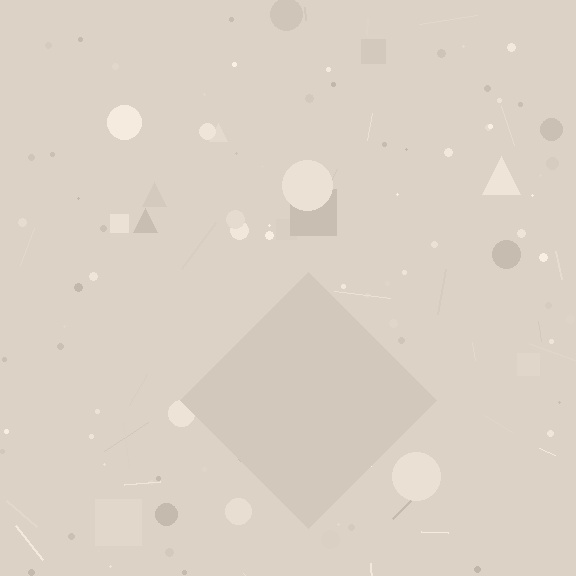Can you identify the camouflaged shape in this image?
The camouflaged shape is a diamond.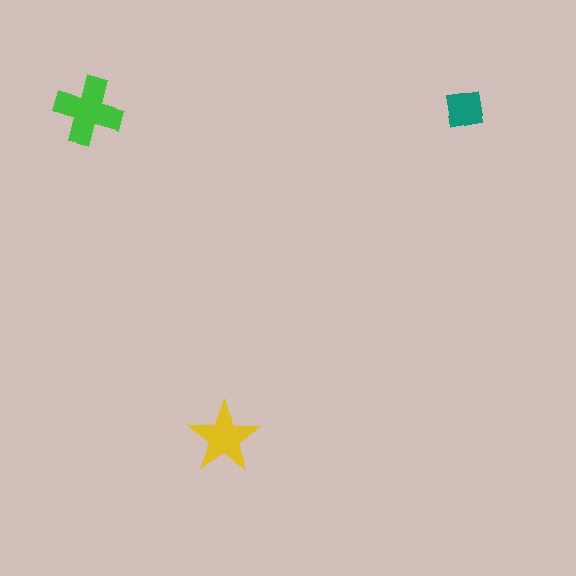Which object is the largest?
The green cross.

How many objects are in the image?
There are 3 objects in the image.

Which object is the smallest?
The teal square.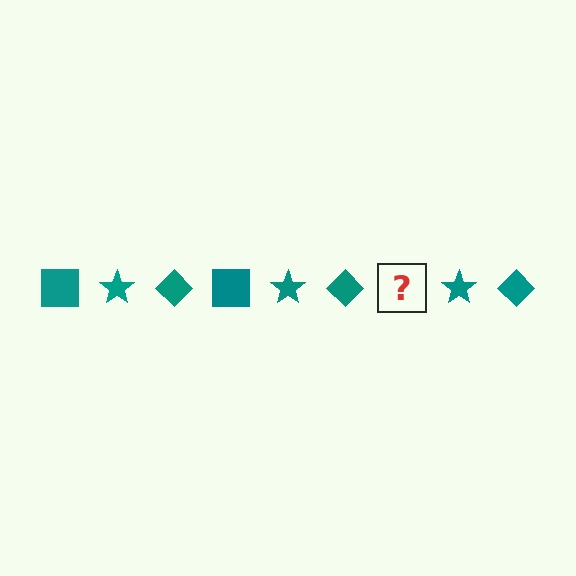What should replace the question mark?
The question mark should be replaced with a teal square.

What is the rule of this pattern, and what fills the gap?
The rule is that the pattern cycles through square, star, diamond shapes in teal. The gap should be filled with a teal square.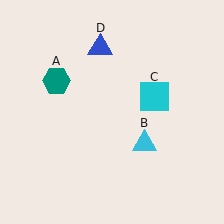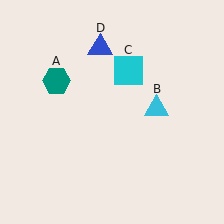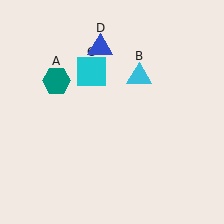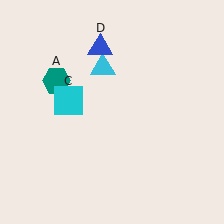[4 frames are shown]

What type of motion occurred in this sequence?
The cyan triangle (object B), cyan square (object C) rotated counterclockwise around the center of the scene.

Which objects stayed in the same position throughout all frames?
Teal hexagon (object A) and blue triangle (object D) remained stationary.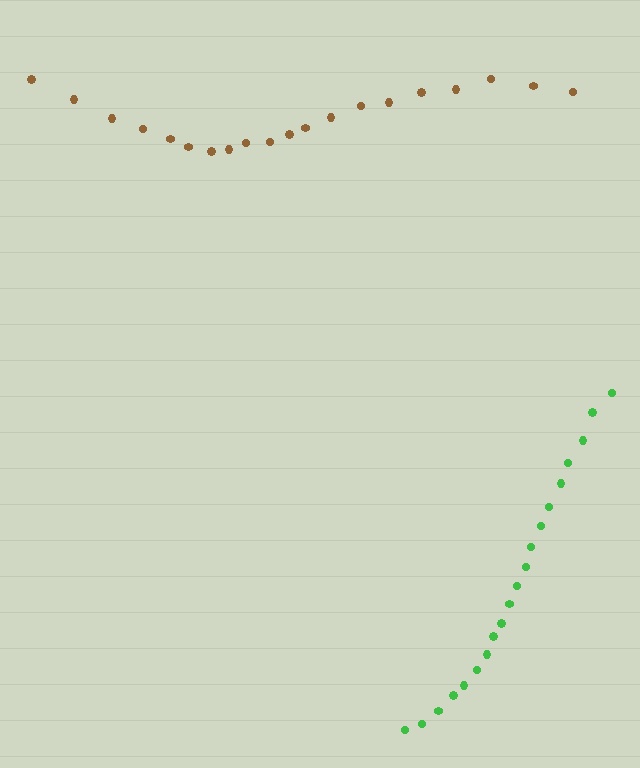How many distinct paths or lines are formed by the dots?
There are 2 distinct paths.